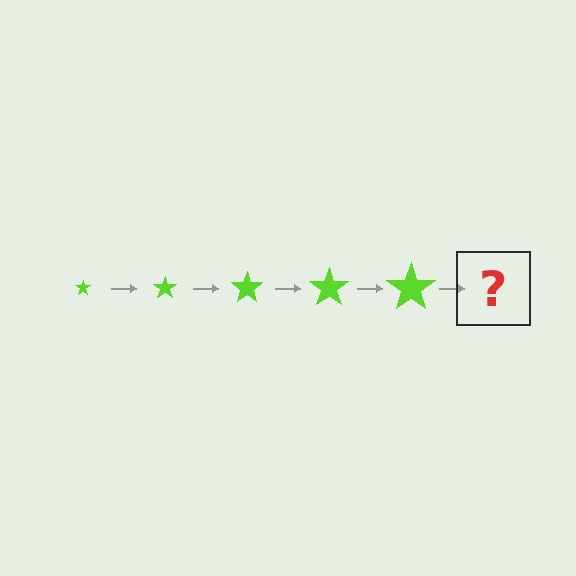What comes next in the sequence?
The next element should be a lime star, larger than the previous one.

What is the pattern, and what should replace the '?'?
The pattern is that the star gets progressively larger each step. The '?' should be a lime star, larger than the previous one.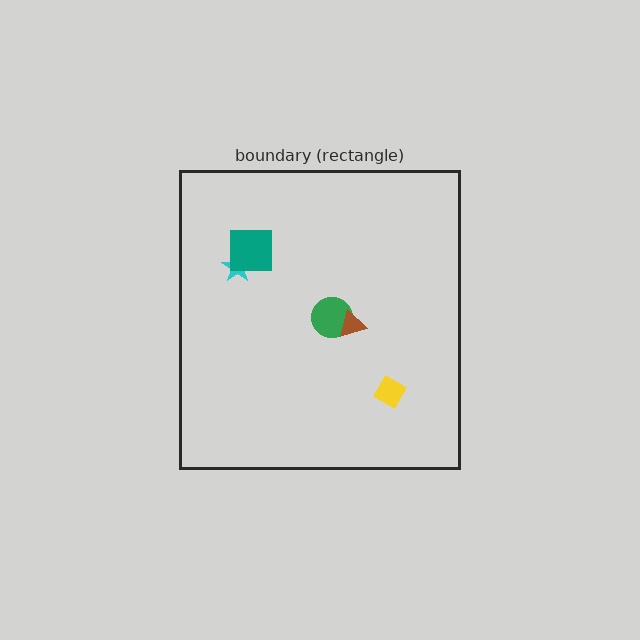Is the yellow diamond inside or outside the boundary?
Inside.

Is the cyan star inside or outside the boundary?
Inside.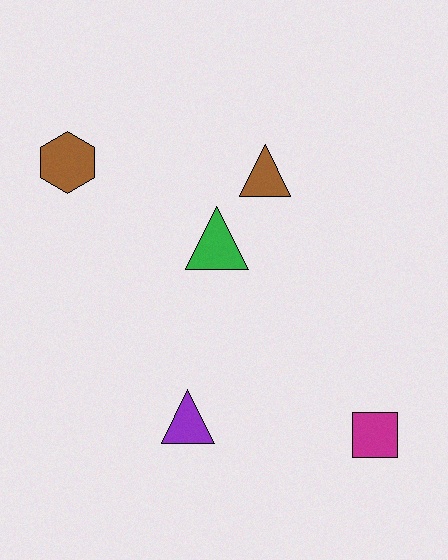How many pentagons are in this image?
There are no pentagons.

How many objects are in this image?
There are 5 objects.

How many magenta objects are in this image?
There is 1 magenta object.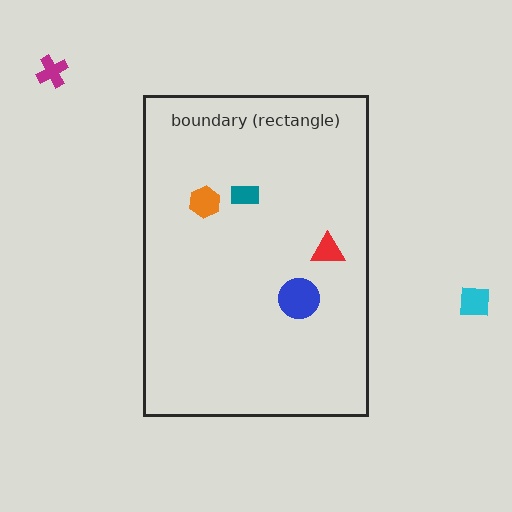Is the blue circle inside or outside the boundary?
Inside.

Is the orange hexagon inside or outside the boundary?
Inside.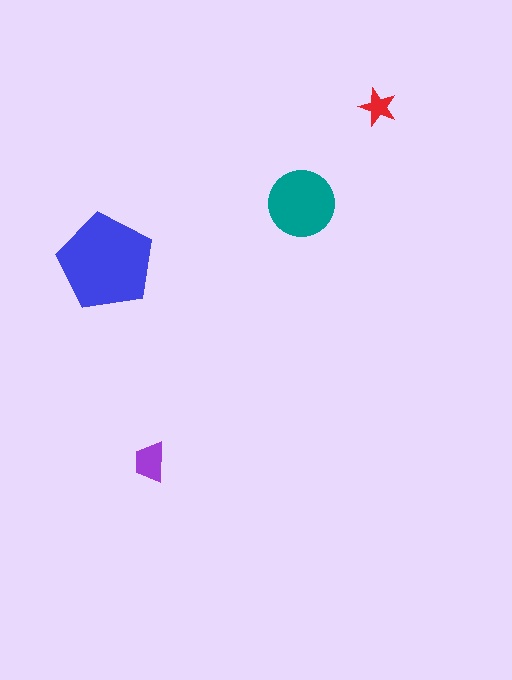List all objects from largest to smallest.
The blue pentagon, the teal circle, the purple trapezoid, the red star.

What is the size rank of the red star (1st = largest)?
4th.